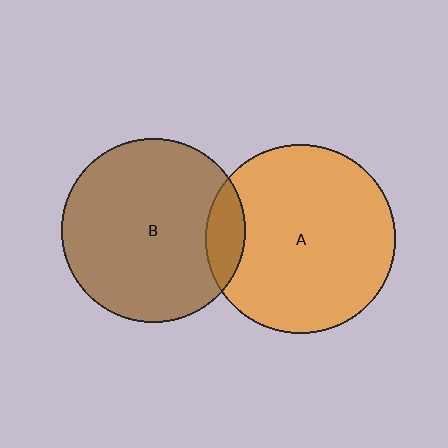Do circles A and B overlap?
Yes.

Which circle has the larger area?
Circle A (orange).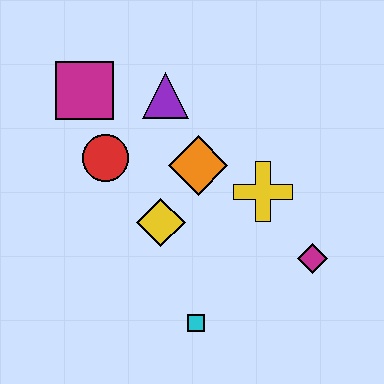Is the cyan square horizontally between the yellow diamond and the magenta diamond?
Yes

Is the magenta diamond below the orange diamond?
Yes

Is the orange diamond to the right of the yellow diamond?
Yes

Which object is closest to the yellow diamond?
The orange diamond is closest to the yellow diamond.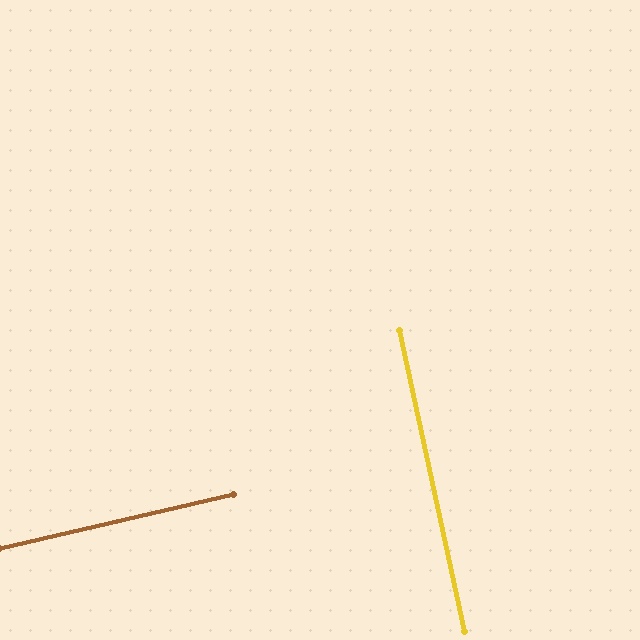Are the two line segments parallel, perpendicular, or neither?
Perpendicular — they meet at approximately 89°.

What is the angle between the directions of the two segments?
Approximately 89 degrees.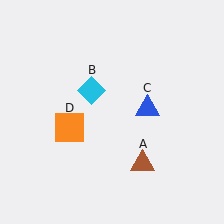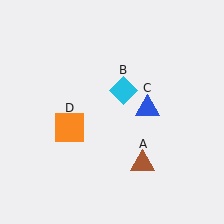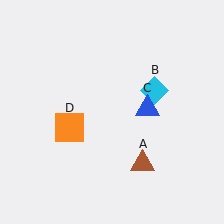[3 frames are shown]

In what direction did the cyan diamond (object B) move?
The cyan diamond (object B) moved right.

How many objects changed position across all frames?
1 object changed position: cyan diamond (object B).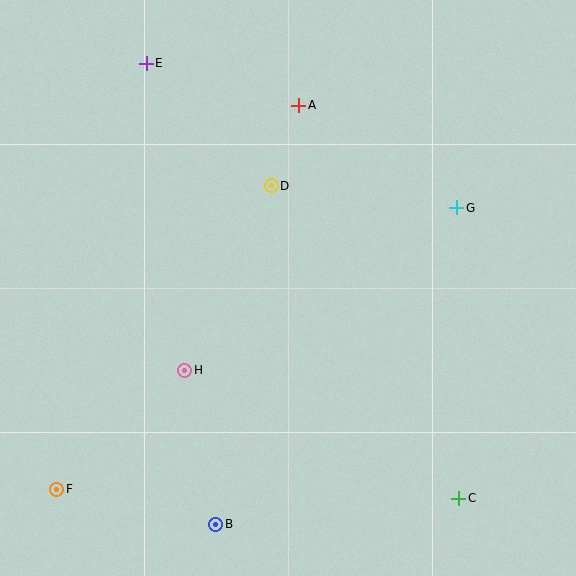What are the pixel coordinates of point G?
Point G is at (457, 208).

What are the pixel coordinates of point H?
Point H is at (185, 370).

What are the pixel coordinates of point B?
Point B is at (216, 524).